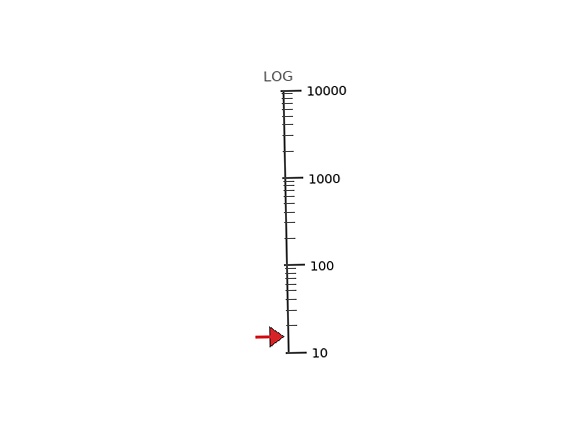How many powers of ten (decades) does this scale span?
The scale spans 3 decades, from 10 to 10000.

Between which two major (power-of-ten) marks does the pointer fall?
The pointer is between 10 and 100.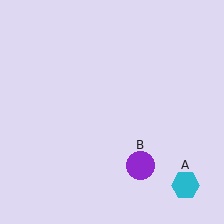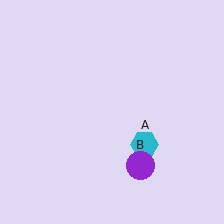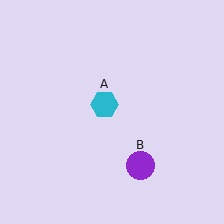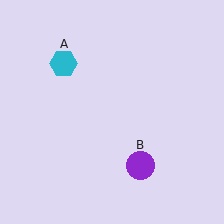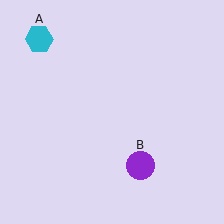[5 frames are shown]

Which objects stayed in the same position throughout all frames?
Purple circle (object B) remained stationary.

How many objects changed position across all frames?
1 object changed position: cyan hexagon (object A).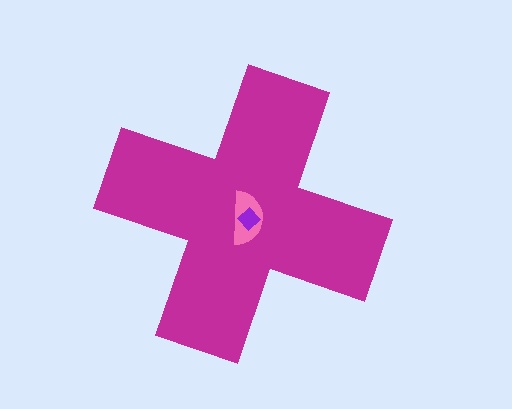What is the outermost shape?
The magenta cross.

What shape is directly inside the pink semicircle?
The purple diamond.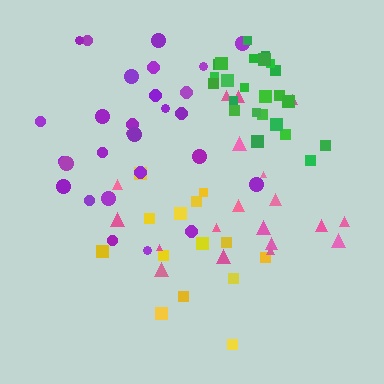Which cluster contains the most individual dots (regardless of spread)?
Purple (28).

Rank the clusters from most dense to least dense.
green, purple, yellow, pink.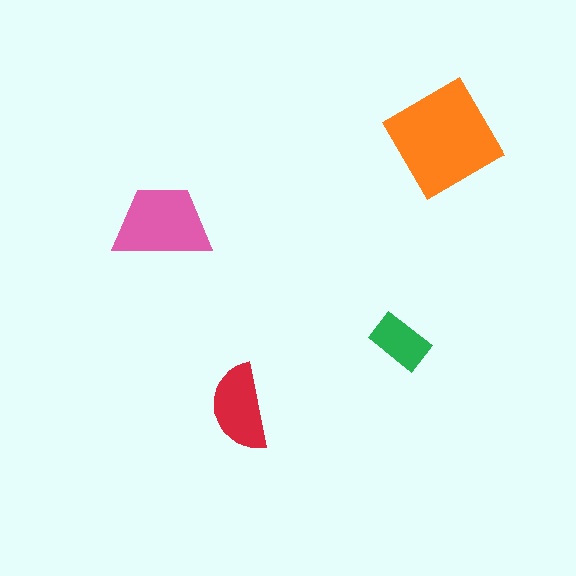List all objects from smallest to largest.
The green rectangle, the red semicircle, the pink trapezoid, the orange diamond.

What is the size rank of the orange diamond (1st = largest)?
1st.